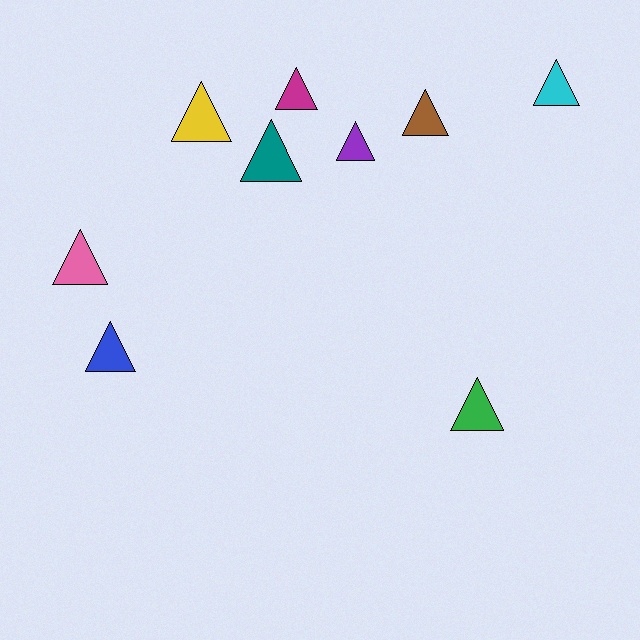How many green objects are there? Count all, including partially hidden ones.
There is 1 green object.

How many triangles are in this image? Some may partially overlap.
There are 9 triangles.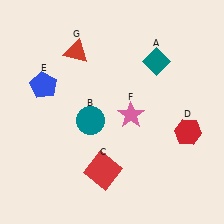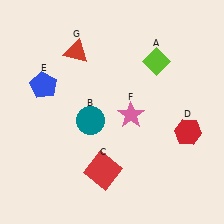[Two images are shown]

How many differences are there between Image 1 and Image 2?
There is 1 difference between the two images.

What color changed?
The diamond (A) changed from teal in Image 1 to lime in Image 2.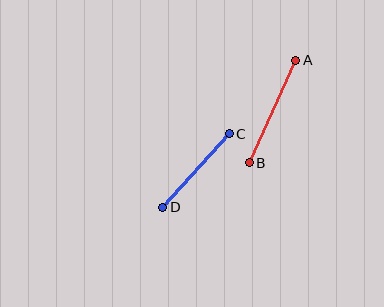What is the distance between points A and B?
The distance is approximately 112 pixels.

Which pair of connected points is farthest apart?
Points A and B are farthest apart.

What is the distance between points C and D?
The distance is approximately 99 pixels.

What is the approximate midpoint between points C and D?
The midpoint is at approximately (196, 171) pixels.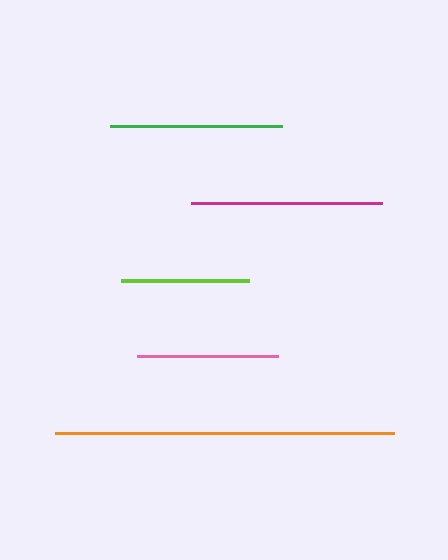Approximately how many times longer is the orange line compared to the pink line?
The orange line is approximately 2.4 times the length of the pink line.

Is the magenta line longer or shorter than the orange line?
The orange line is longer than the magenta line.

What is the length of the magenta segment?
The magenta segment is approximately 191 pixels long.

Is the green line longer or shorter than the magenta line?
The magenta line is longer than the green line.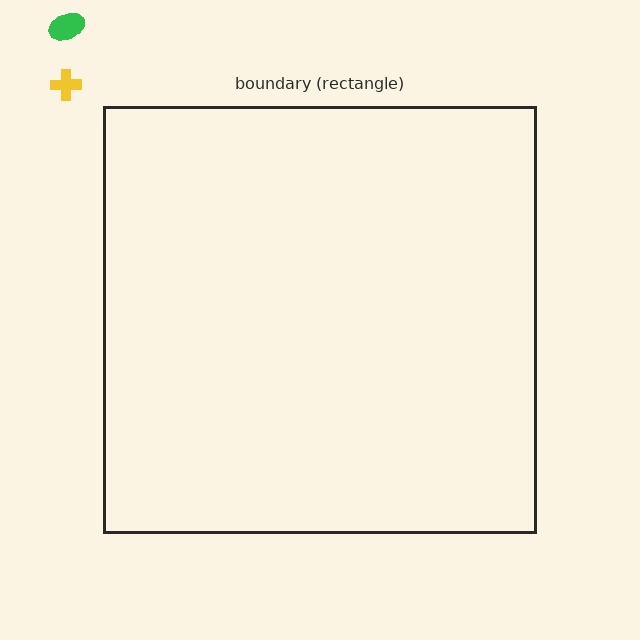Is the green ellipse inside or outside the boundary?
Outside.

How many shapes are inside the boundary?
0 inside, 2 outside.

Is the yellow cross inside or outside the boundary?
Outside.